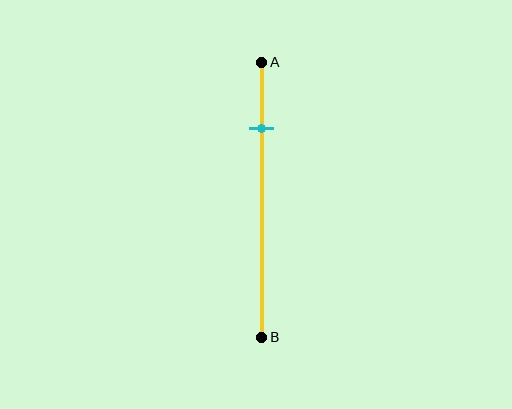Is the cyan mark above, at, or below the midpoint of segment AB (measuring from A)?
The cyan mark is above the midpoint of segment AB.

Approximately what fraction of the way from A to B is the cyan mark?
The cyan mark is approximately 25% of the way from A to B.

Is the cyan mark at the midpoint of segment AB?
No, the mark is at about 25% from A, not at the 50% midpoint.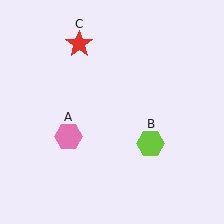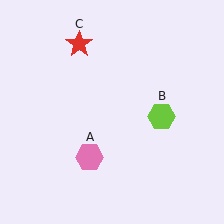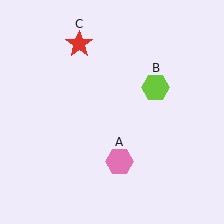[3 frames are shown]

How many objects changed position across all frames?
2 objects changed position: pink hexagon (object A), lime hexagon (object B).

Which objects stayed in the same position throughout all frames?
Red star (object C) remained stationary.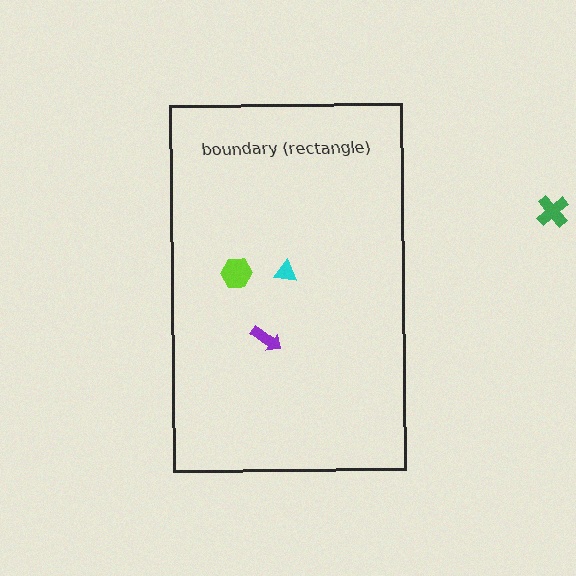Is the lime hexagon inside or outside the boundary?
Inside.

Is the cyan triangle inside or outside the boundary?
Inside.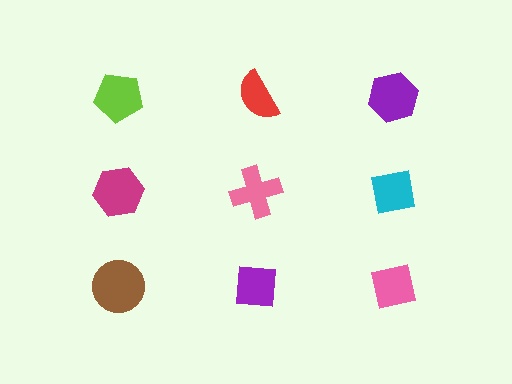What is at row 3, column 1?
A brown circle.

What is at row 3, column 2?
A purple square.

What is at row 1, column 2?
A red semicircle.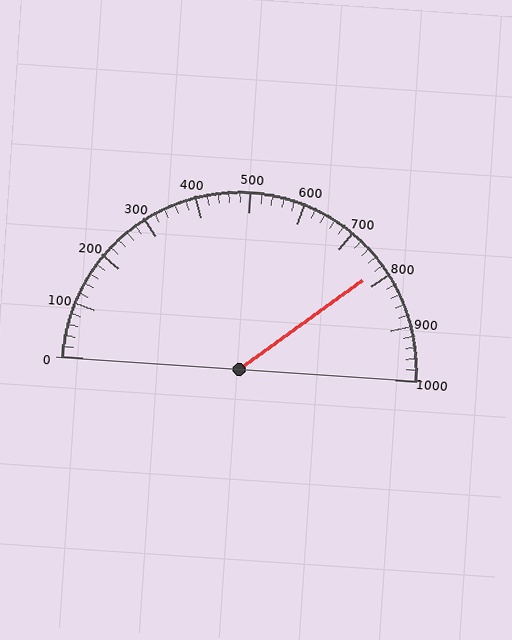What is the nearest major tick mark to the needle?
The nearest major tick mark is 800.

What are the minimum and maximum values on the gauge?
The gauge ranges from 0 to 1000.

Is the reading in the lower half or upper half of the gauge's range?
The reading is in the upper half of the range (0 to 1000).